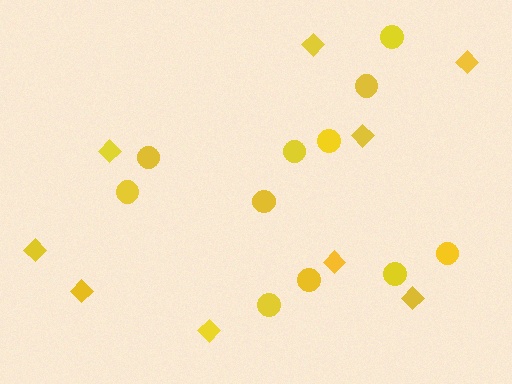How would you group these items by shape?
There are 2 groups: one group of circles (11) and one group of diamonds (9).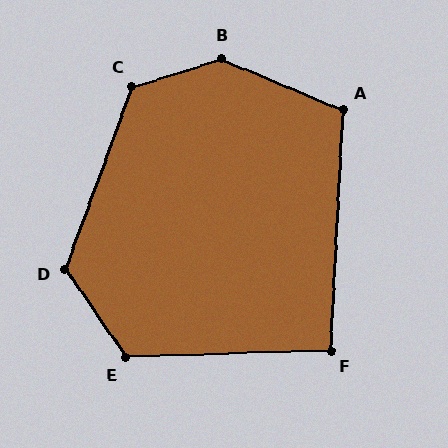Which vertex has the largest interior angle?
B, at approximately 140 degrees.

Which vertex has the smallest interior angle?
F, at approximately 95 degrees.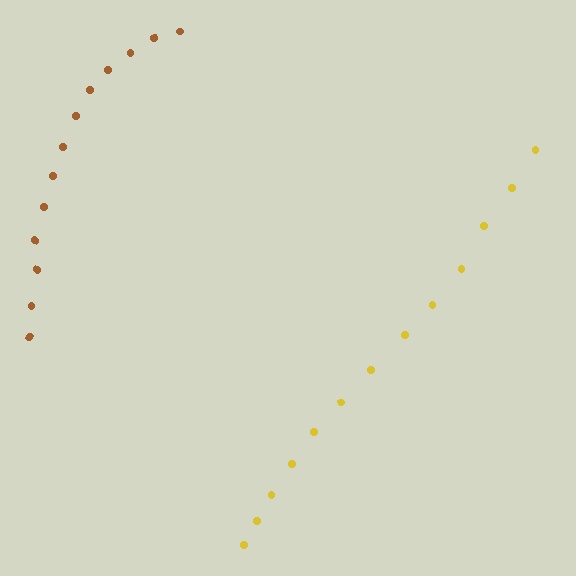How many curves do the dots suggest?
There are 2 distinct paths.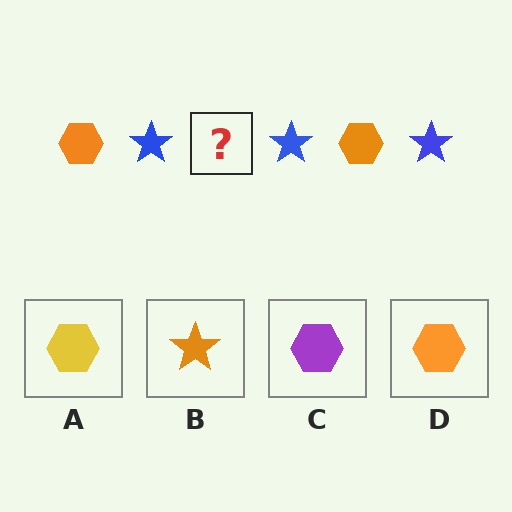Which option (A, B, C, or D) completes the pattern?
D.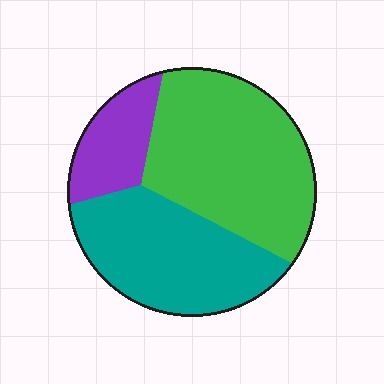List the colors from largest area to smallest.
From largest to smallest: green, teal, purple.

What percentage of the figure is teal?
Teal takes up between a third and a half of the figure.